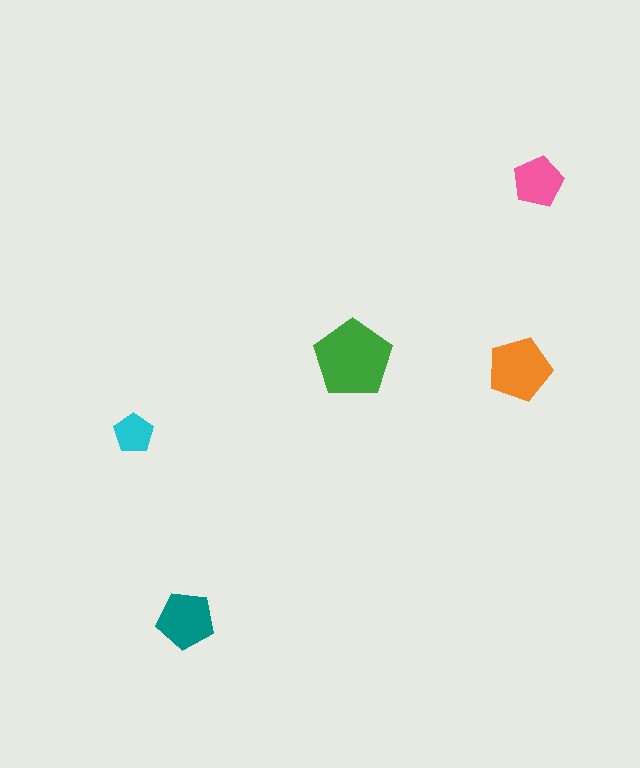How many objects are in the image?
There are 5 objects in the image.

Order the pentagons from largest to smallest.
the green one, the orange one, the teal one, the pink one, the cyan one.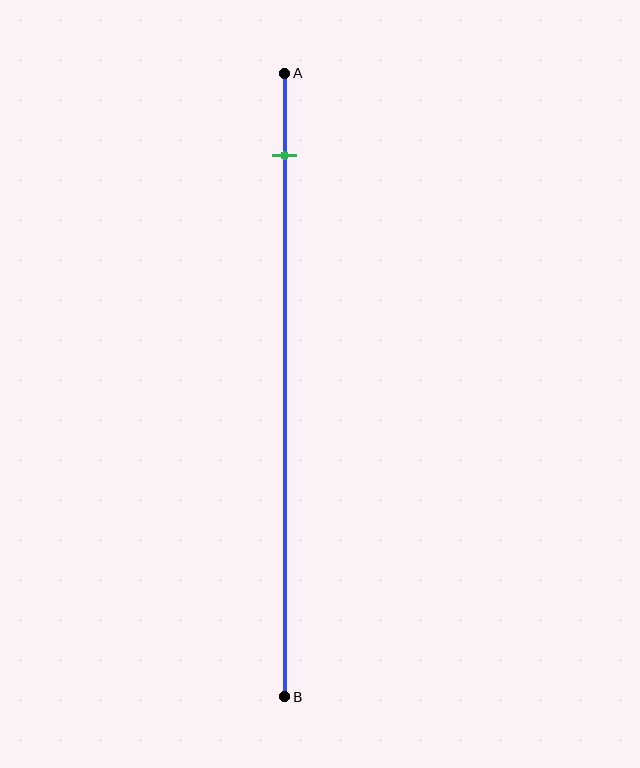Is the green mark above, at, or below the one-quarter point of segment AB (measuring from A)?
The green mark is above the one-quarter point of segment AB.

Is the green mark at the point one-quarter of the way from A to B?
No, the mark is at about 15% from A, not at the 25% one-quarter point.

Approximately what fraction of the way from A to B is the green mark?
The green mark is approximately 15% of the way from A to B.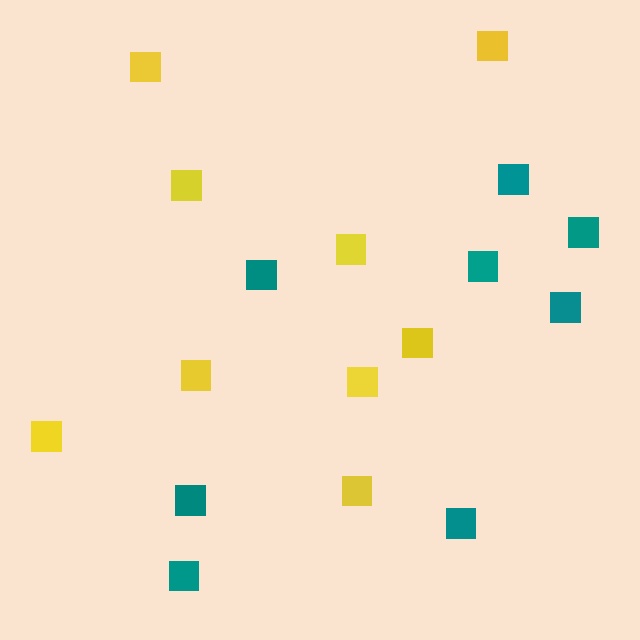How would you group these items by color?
There are 2 groups: one group of yellow squares (9) and one group of teal squares (8).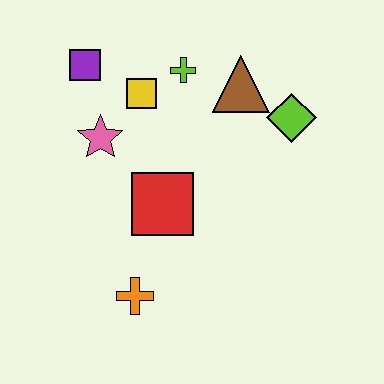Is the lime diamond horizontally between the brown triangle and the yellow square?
No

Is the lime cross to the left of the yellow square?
No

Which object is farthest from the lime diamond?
The orange cross is farthest from the lime diamond.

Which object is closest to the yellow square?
The lime cross is closest to the yellow square.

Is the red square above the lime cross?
No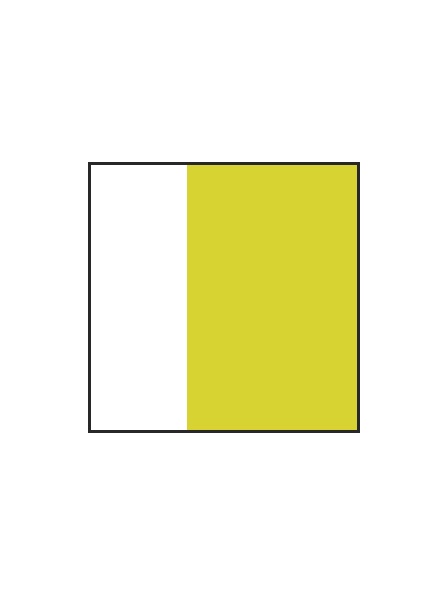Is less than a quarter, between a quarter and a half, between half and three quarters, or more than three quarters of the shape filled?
Between half and three quarters.